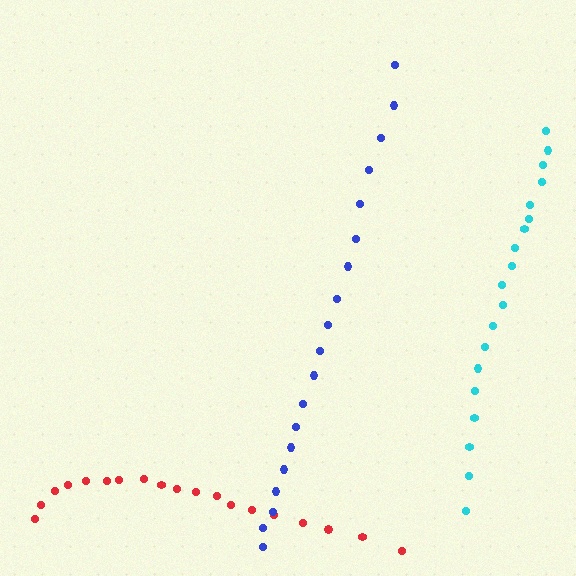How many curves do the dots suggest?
There are 3 distinct paths.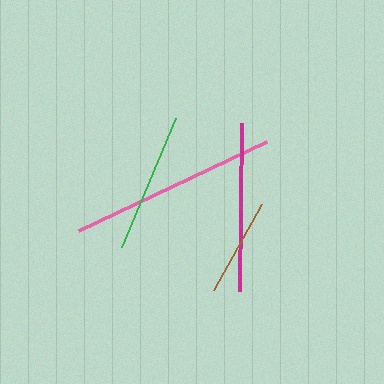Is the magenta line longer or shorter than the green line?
The magenta line is longer than the green line.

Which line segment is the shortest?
The brown line is the shortest at approximately 98 pixels.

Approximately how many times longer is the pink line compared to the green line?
The pink line is approximately 1.5 times the length of the green line.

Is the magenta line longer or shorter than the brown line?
The magenta line is longer than the brown line.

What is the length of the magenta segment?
The magenta segment is approximately 168 pixels long.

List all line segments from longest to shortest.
From longest to shortest: pink, magenta, green, brown.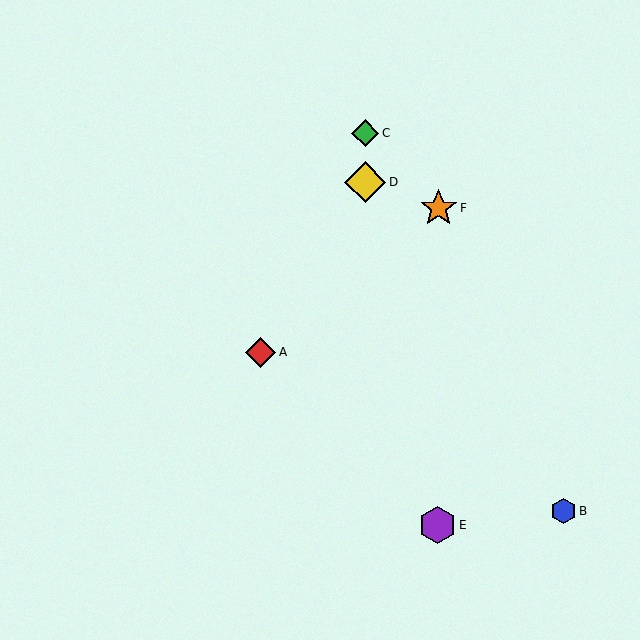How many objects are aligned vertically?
2 objects (C, D) are aligned vertically.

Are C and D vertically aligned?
Yes, both are at x≈365.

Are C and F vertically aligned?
No, C is at x≈365 and F is at x≈439.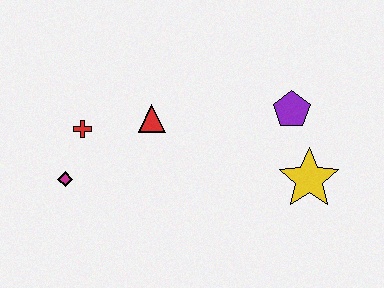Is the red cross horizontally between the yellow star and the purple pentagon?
No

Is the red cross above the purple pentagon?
No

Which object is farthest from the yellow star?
The magenta diamond is farthest from the yellow star.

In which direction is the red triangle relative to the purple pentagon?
The red triangle is to the left of the purple pentagon.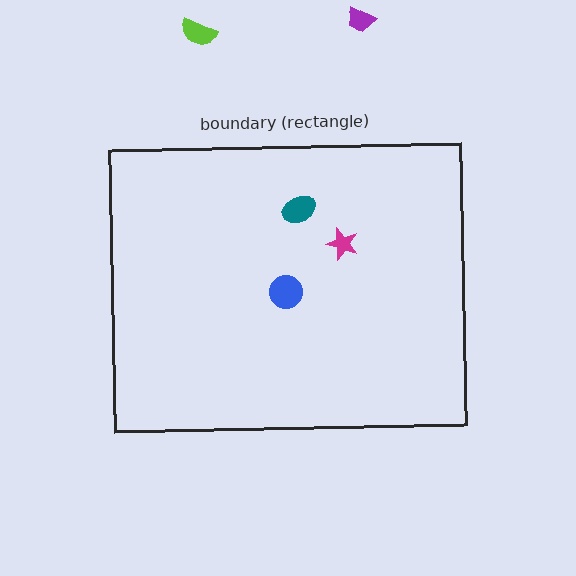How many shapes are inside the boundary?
3 inside, 2 outside.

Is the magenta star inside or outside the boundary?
Inside.